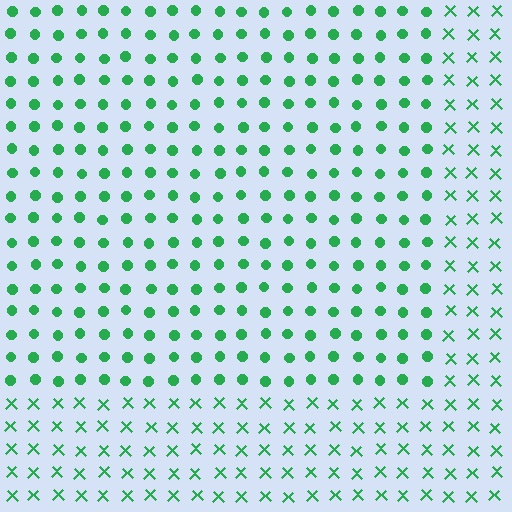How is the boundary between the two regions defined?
The boundary is defined by a change in element shape: circles inside vs. X marks outside. All elements share the same color and spacing.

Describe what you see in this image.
The image is filled with small green elements arranged in a uniform grid. A rectangle-shaped region contains circles, while the surrounding area contains X marks. The boundary is defined purely by the change in element shape.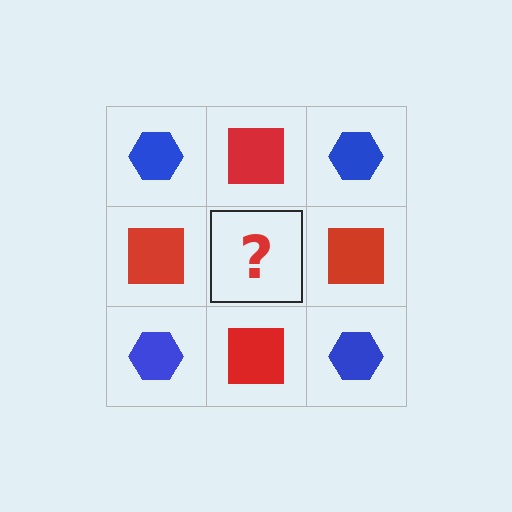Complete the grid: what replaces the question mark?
The question mark should be replaced with a blue hexagon.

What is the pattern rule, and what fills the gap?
The rule is that it alternates blue hexagon and red square in a checkerboard pattern. The gap should be filled with a blue hexagon.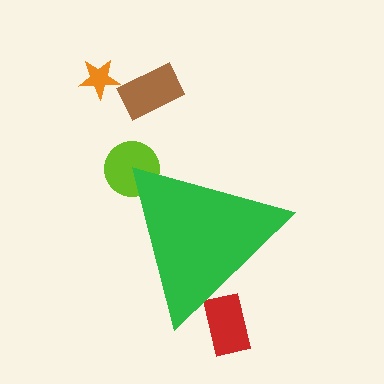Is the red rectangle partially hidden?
Yes, the red rectangle is partially hidden behind the green triangle.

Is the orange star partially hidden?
No, the orange star is fully visible.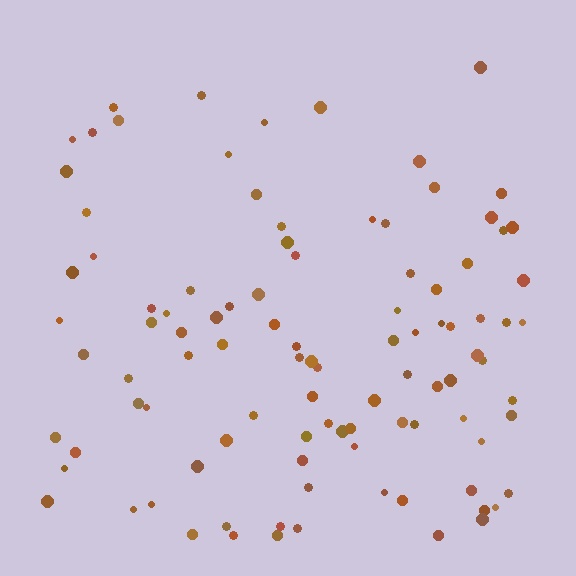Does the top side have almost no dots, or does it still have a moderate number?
Still a moderate number, just noticeably fewer than the bottom.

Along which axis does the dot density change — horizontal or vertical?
Vertical.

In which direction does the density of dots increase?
From top to bottom, with the bottom side densest.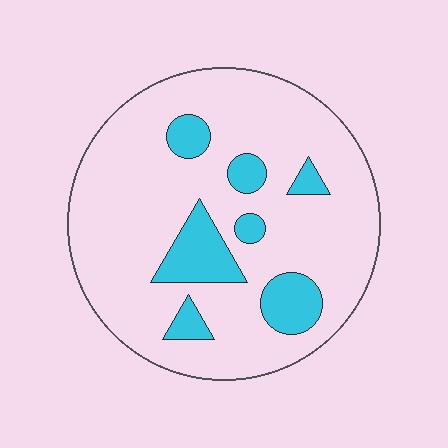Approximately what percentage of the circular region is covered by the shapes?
Approximately 15%.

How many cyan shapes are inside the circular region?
7.